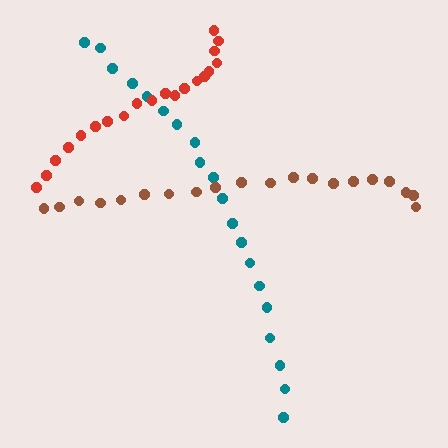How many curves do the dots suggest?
There are 3 distinct paths.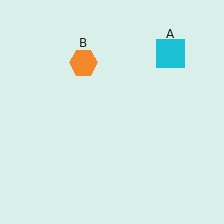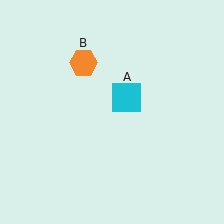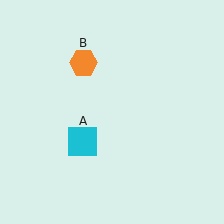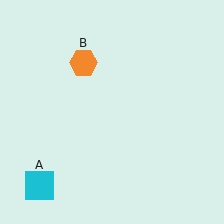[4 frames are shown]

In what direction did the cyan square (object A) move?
The cyan square (object A) moved down and to the left.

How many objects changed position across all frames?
1 object changed position: cyan square (object A).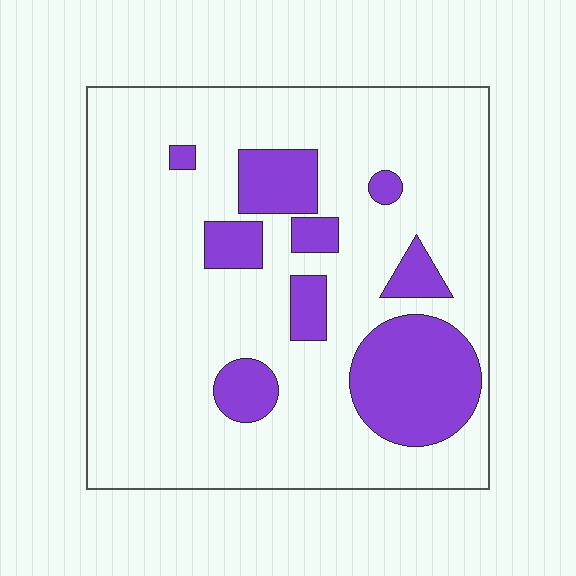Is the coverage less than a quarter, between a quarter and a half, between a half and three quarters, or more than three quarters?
Less than a quarter.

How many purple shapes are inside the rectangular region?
9.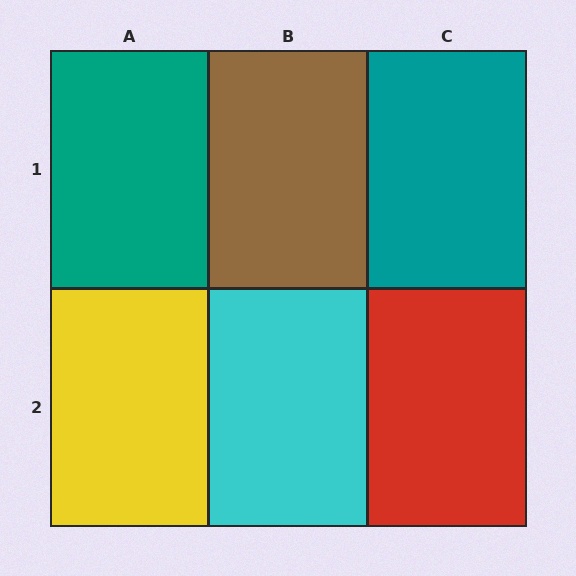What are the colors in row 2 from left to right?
Yellow, cyan, red.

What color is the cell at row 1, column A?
Teal.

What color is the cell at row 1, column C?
Teal.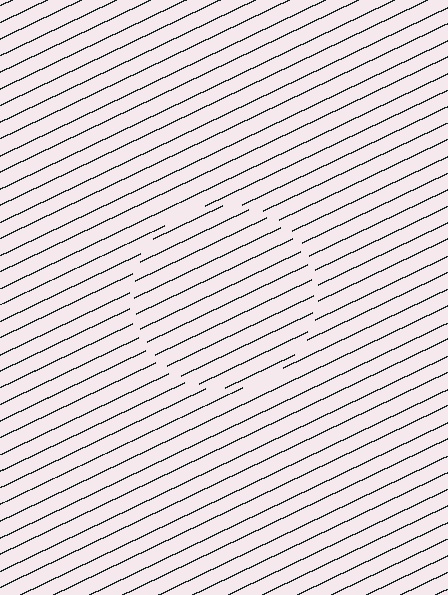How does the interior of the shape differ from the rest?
The interior of the shape contains the same grating, shifted by half a period — the contour is defined by the phase discontinuity where line-ends from the inner and outer gratings abut.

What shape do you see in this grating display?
An illusory circle. The interior of the shape contains the same grating, shifted by half a period — the contour is defined by the phase discontinuity where line-ends from the inner and outer gratings abut.